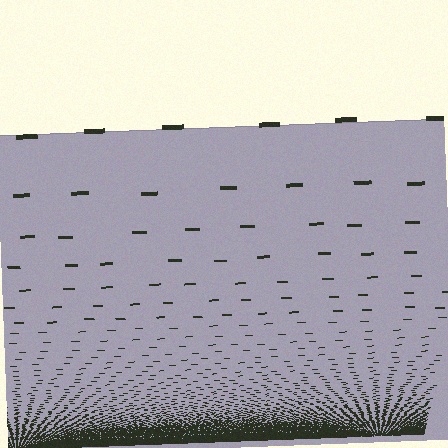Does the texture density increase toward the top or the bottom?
Density increases toward the bottom.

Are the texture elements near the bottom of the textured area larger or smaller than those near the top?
Smaller. The gradient is inverted — elements near the bottom are smaller and denser.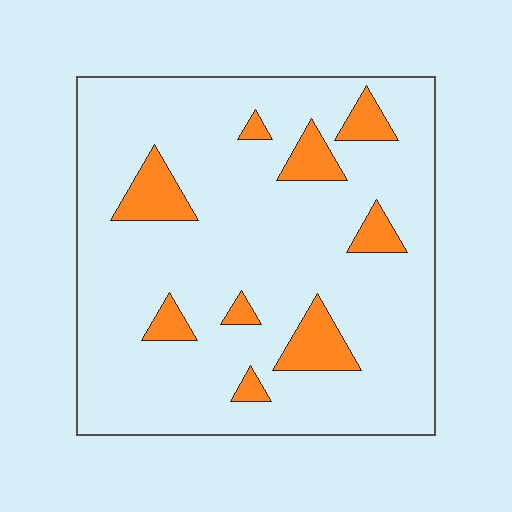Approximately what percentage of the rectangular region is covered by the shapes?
Approximately 15%.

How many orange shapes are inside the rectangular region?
9.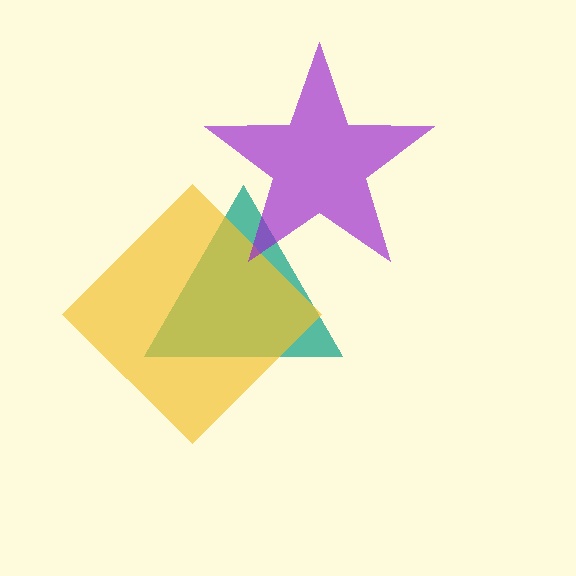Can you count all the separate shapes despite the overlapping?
Yes, there are 3 separate shapes.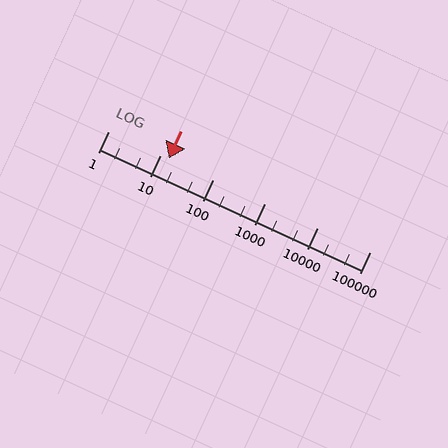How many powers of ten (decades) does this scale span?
The scale spans 5 decades, from 1 to 100000.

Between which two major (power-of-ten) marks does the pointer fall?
The pointer is between 10 and 100.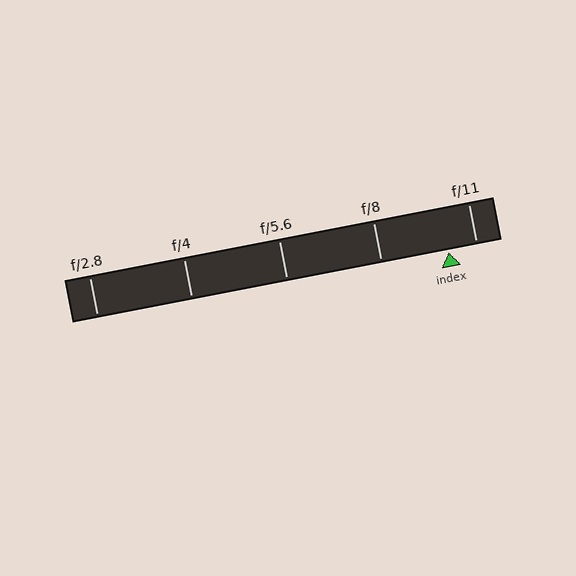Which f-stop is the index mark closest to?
The index mark is closest to f/11.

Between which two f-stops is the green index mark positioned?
The index mark is between f/8 and f/11.